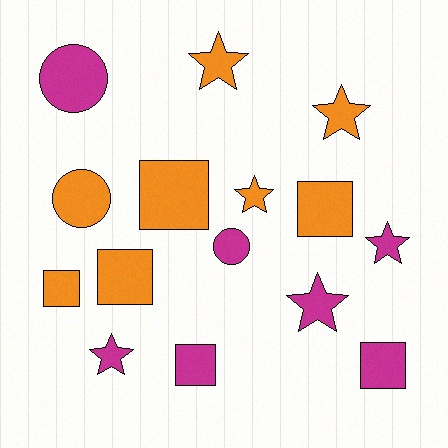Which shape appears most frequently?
Star, with 6 objects.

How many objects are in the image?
There are 15 objects.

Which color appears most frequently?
Orange, with 8 objects.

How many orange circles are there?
There is 1 orange circle.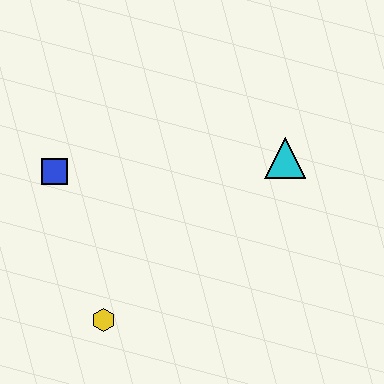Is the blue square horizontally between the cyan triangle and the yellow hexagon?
No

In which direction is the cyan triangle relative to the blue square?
The cyan triangle is to the right of the blue square.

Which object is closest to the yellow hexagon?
The blue square is closest to the yellow hexagon.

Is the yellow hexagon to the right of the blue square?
Yes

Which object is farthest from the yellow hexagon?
The cyan triangle is farthest from the yellow hexagon.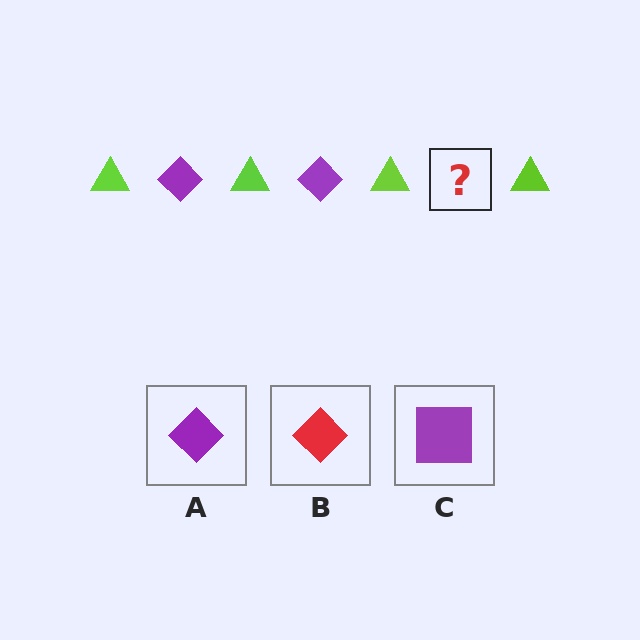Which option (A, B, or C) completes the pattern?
A.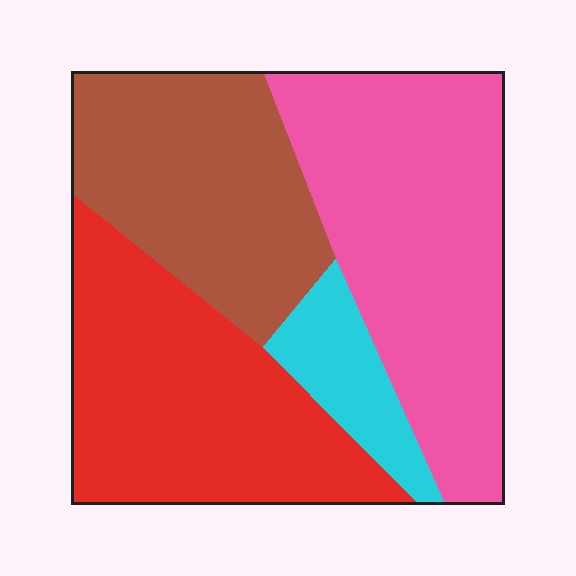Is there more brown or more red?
Red.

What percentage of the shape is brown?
Brown takes up about one quarter (1/4) of the shape.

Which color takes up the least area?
Cyan, at roughly 10%.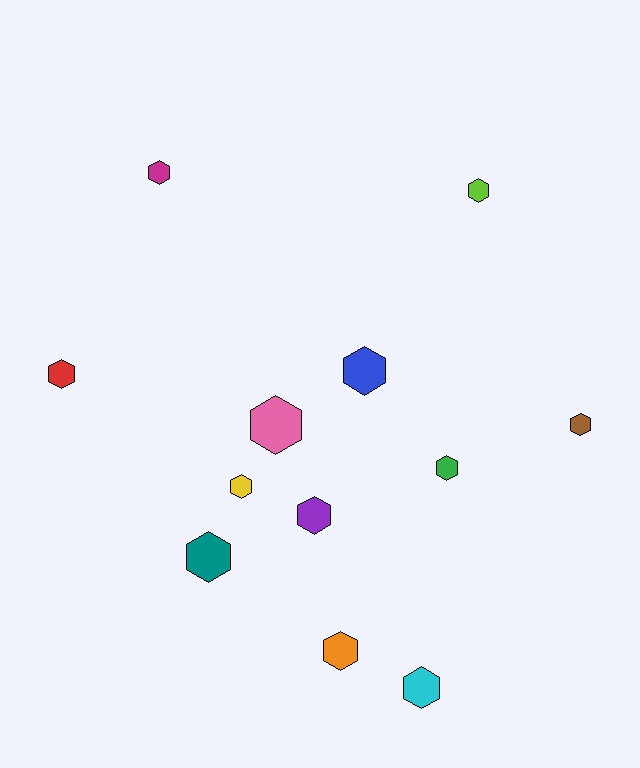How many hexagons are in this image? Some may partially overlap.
There are 12 hexagons.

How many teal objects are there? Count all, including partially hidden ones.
There is 1 teal object.